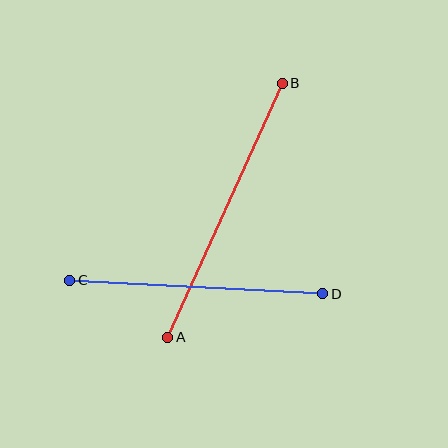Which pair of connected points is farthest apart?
Points A and B are farthest apart.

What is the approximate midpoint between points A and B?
The midpoint is at approximately (225, 210) pixels.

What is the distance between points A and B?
The distance is approximately 279 pixels.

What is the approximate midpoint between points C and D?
The midpoint is at approximately (196, 287) pixels.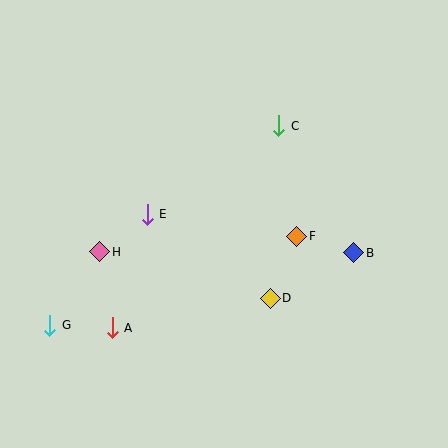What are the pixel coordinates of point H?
Point H is at (100, 252).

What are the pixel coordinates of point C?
Point C is at (279, 126).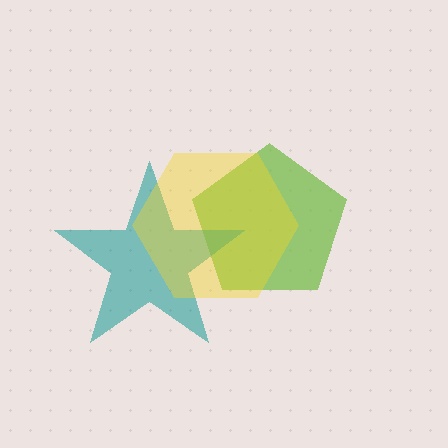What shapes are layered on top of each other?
The layered shapes are: a lime pentagon, a teal star, a yellow hexagon.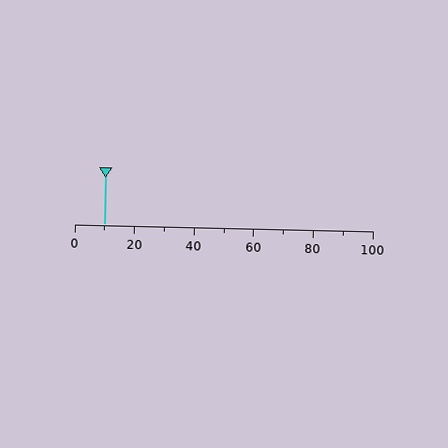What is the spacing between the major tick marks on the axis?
The major ticks are spaced 20 apart.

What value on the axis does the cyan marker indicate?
The marker indicates approximately 10.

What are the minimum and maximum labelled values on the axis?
The axis runs from 0 to 100.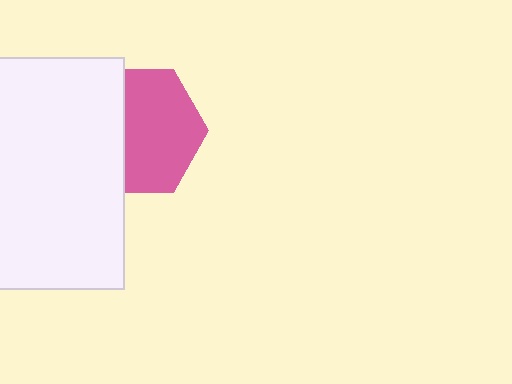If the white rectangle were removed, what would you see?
You would see the complete pink hexagon.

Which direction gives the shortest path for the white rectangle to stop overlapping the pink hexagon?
Moving left gives the shortest separation.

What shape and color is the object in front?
The object in front is a white rectangle.